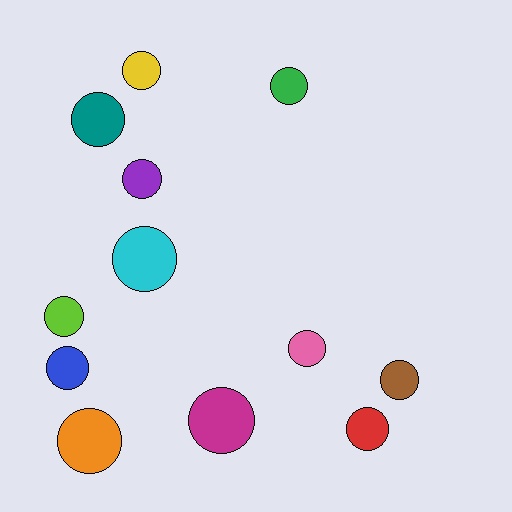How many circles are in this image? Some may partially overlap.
There are 12 circles.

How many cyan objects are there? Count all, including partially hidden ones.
There is 1 cyan object.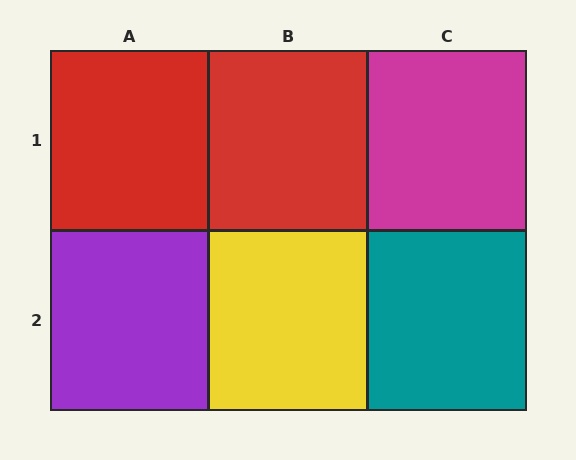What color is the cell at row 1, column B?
Red.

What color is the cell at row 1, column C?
Magenta.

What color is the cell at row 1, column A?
Red.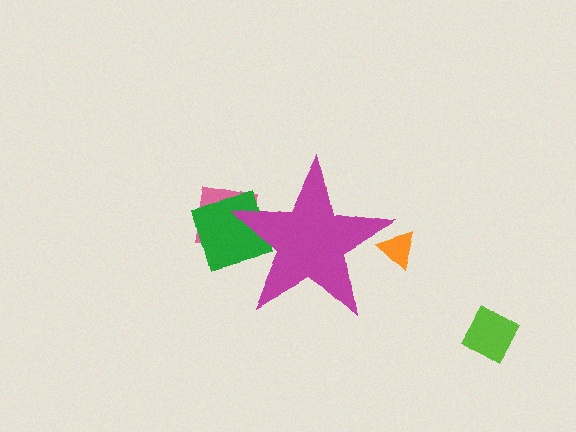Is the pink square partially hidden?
Yes, the pink square is partially hidden behind the magenta star.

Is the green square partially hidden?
Yes, the green square is partially hidden behind the magenta star.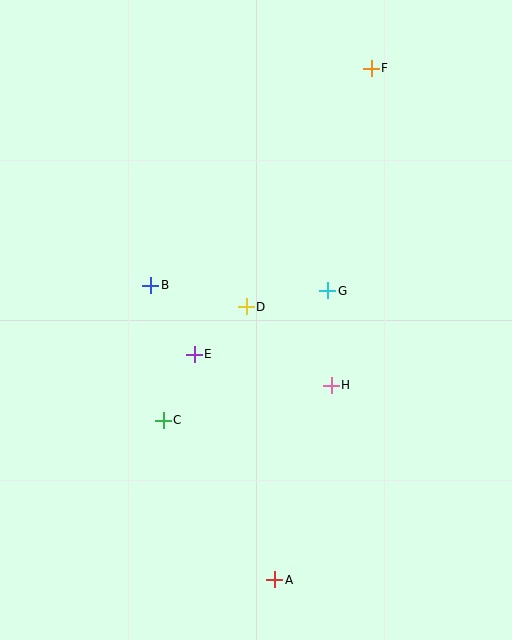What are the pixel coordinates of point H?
Point H is at (331, 385).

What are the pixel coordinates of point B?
Point B is at (151, 285).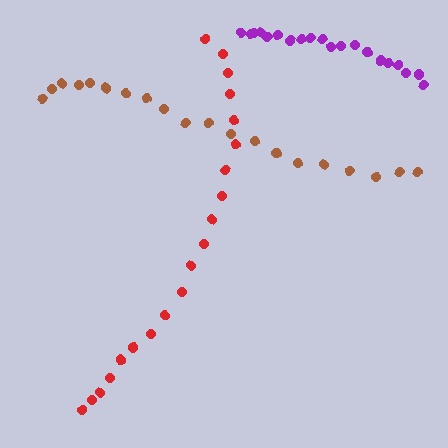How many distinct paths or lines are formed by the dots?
There are 3 distinct paths.